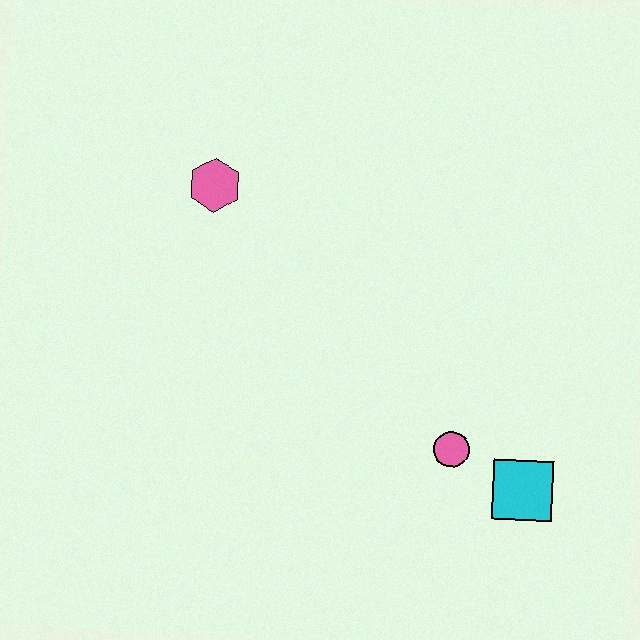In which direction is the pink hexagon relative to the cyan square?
The pink hexagon is to the left of the cyan square.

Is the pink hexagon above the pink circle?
Yes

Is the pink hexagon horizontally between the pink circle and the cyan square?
No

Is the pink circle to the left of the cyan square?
Yes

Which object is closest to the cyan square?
The pink circle is closest to the cyan square.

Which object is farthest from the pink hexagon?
The cyan square is farthest from the pink hexagon.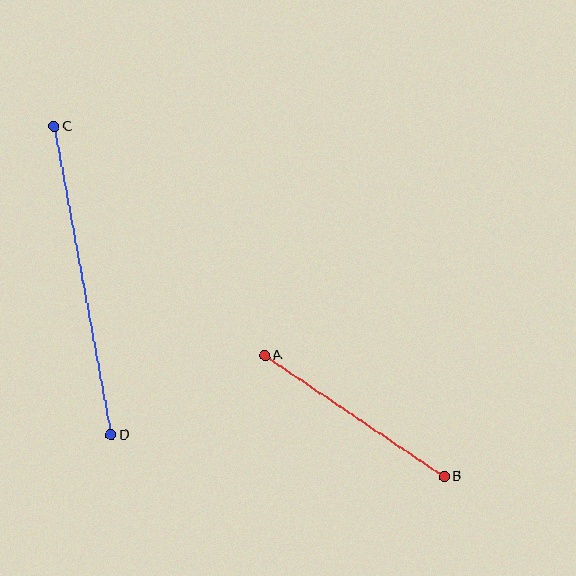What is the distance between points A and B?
The distance is approximately 217 pixels.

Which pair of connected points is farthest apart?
Points C and D are farthest apart.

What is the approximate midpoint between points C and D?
The midpoint is at approximately (83, 281) pixels.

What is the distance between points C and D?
The distance is approximately 314 pixels.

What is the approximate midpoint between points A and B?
The midpoint is at approximately (354, 416) pixels.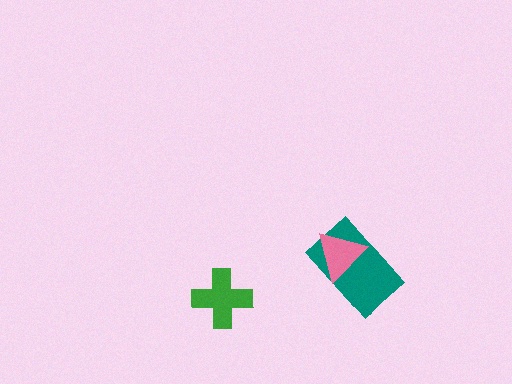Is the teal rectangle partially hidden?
Yes, it is partially covered by another shape.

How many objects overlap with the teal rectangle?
1 object overlaps with the teal rectangle.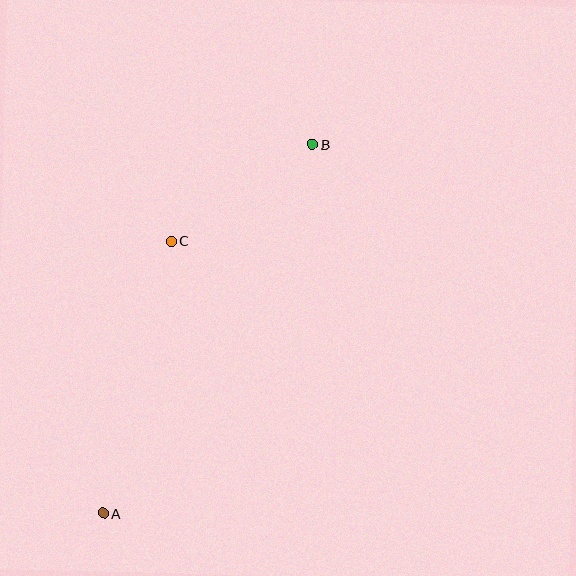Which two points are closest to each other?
Points B and C are closest to each other.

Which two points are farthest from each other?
Points A and B are farthest from each other.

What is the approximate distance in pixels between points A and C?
The distance between A and C is approximately 280 pixels.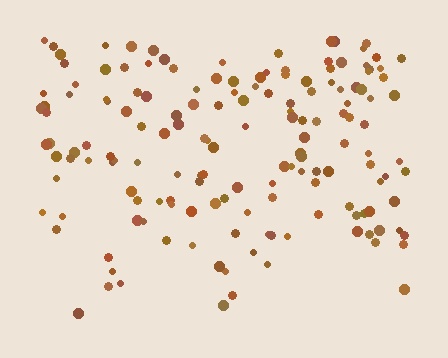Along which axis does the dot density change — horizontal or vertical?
Vertical.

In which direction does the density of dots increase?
From bottom to top, with the top side densest.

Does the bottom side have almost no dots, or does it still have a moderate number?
Still a moderate number, just noticeably fewer than the top.